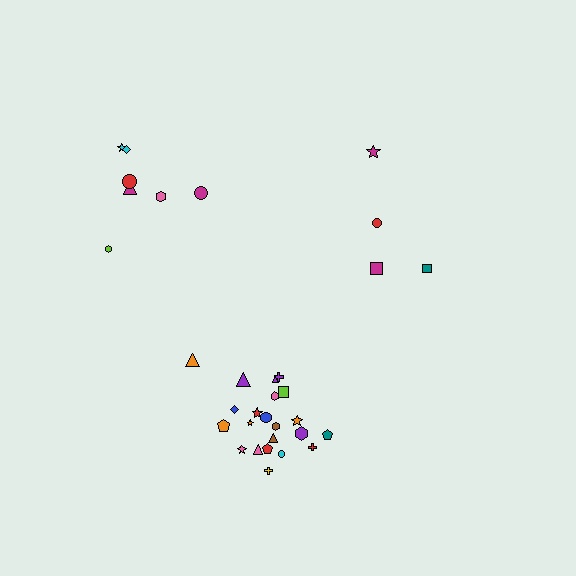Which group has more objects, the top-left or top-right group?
The top-left group.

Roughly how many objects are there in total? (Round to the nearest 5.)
Roughly 35 objects in total.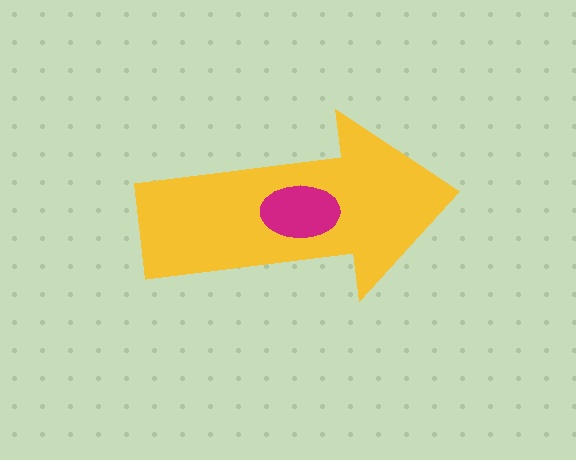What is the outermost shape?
The yellow arrow.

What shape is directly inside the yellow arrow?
The magenta ellipse.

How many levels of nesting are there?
2.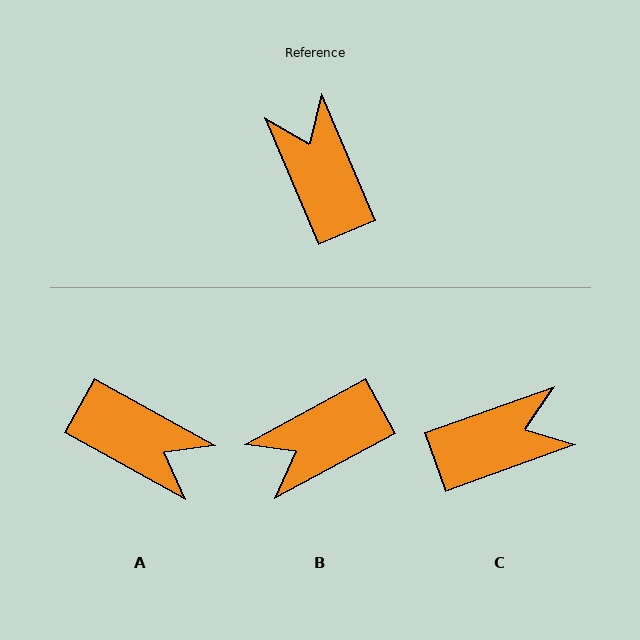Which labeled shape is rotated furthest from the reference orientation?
A, about 142 degrees away.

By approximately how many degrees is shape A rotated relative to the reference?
Approximately 142 degrees clockwise.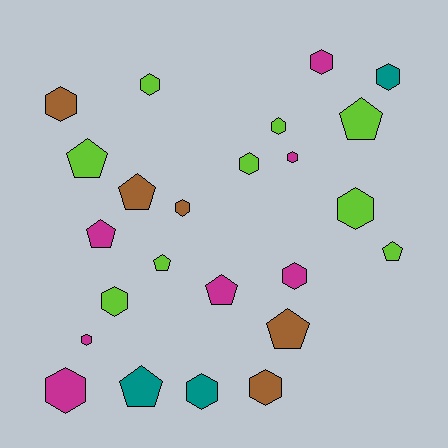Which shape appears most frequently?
Hexagon, with 15 objects.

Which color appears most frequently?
Lime, with 9 objects.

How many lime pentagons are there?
There are 4 lime pentagons.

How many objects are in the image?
There are 24 objects.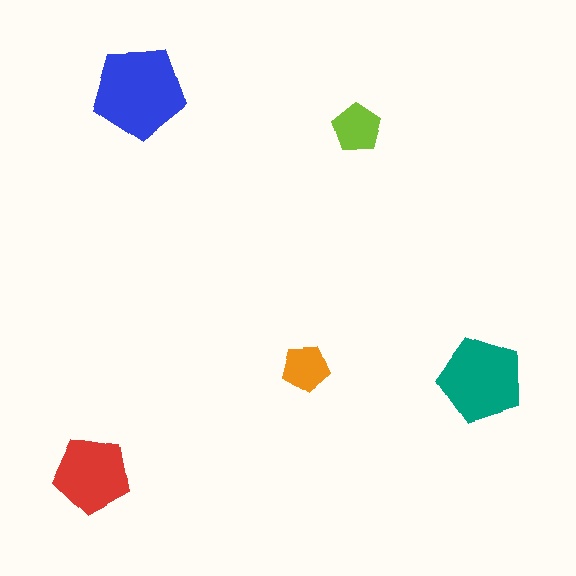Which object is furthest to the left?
The red pentagon is leftmost.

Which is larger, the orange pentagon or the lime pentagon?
The lime one.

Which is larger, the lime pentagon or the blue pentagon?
The blue one.